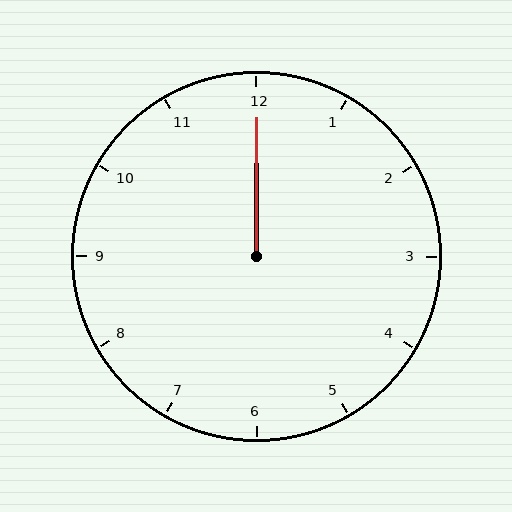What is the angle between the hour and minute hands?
Approximately 0 degrees.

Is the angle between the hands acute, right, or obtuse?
It is acute.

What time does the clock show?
12:00.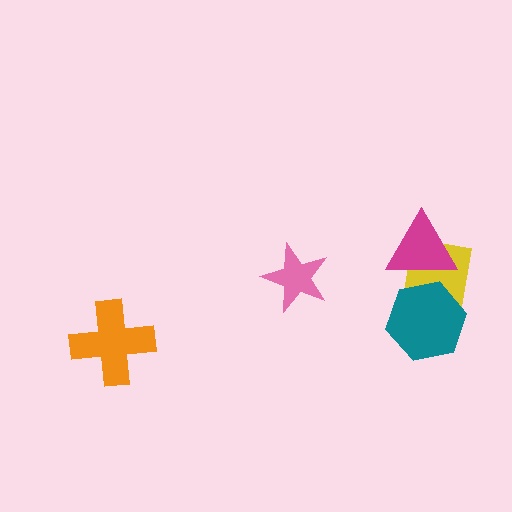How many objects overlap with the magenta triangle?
2 objects overlap with the magenta triangle.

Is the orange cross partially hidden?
No, no other shape covers it.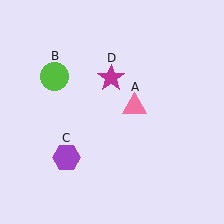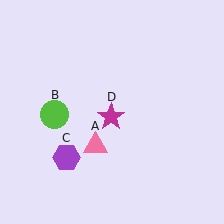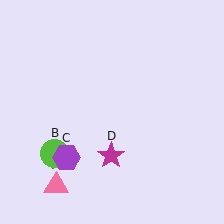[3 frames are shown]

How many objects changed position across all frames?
3 objects changed position: pink triangle (object A), lime circle (object B), magenta star (object D).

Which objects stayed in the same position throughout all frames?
Purple hexagon (object C) remained stationary.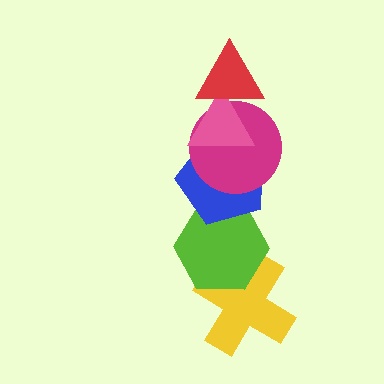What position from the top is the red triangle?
The red triangle is 1st from the top.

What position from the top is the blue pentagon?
The blue pentagon is 4th from the top.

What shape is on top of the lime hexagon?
The blue pentagon is on top of the lime hexagon.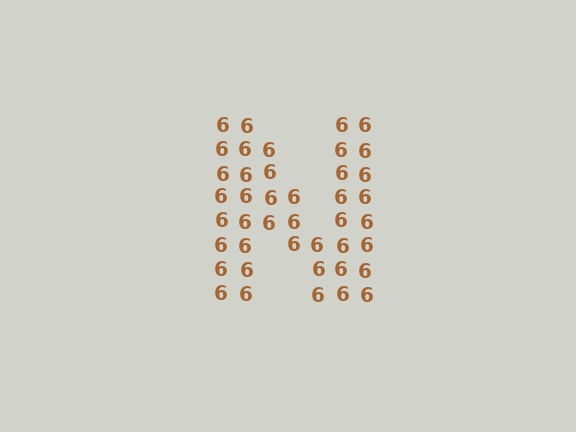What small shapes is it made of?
It is made of small digit 6's.